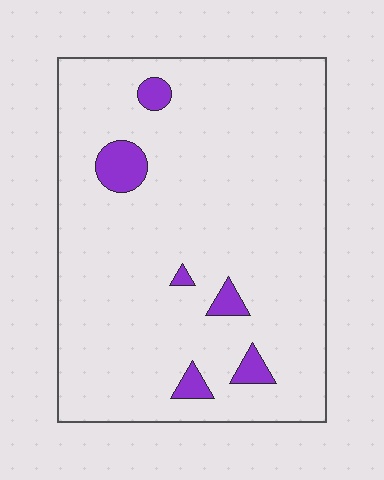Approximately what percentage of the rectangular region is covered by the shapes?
Approximately 5%.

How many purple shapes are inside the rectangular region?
6.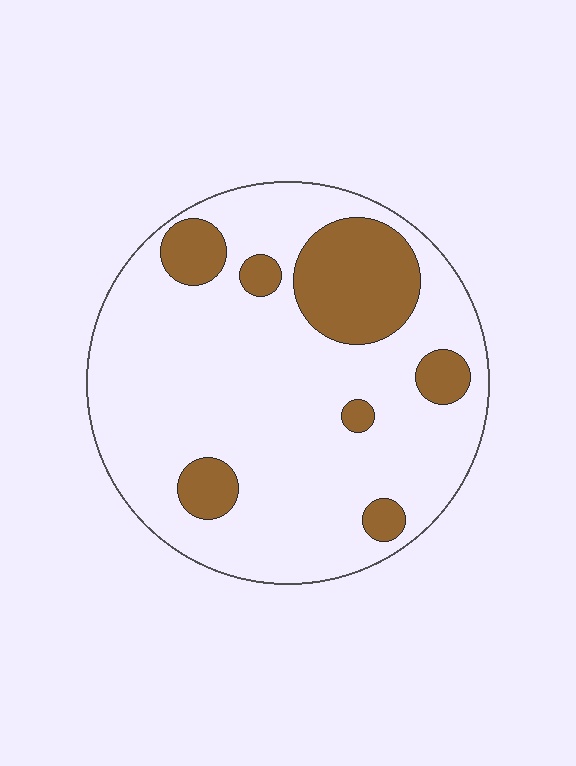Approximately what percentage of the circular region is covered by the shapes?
Approximately 20%.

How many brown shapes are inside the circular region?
7.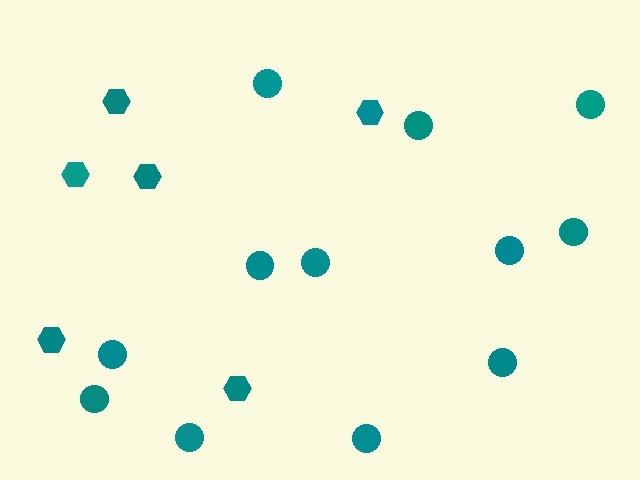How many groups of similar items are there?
There are 2 groups: one group of circles (12) and one group of hexagons (6).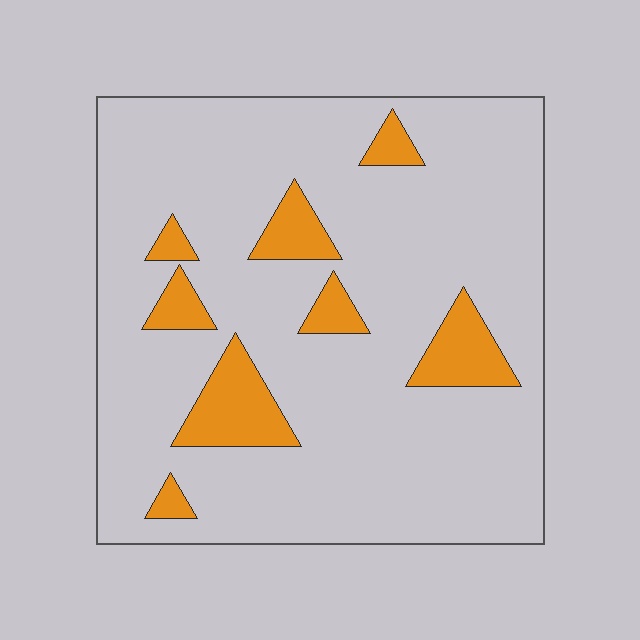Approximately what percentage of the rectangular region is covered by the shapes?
Approximately 15%.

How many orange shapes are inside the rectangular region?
8.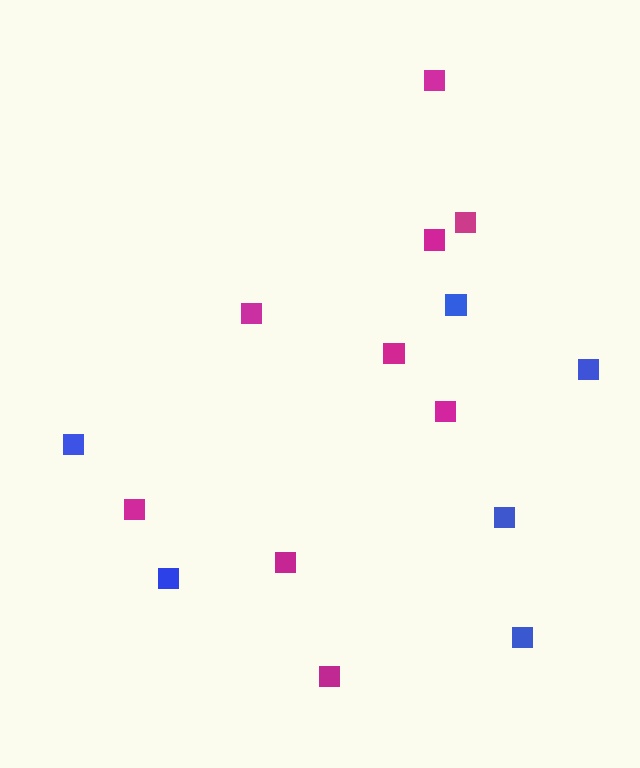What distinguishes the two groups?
There are 2 groups: one group of blue squares (6) and one group of magenta squares (9).